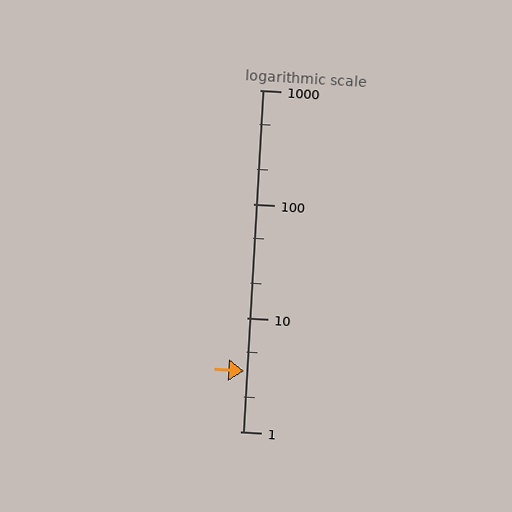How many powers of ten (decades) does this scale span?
The scale spans 3 decades, from 1 to 1000.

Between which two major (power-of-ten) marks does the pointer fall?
The pointer is between 1 and 10.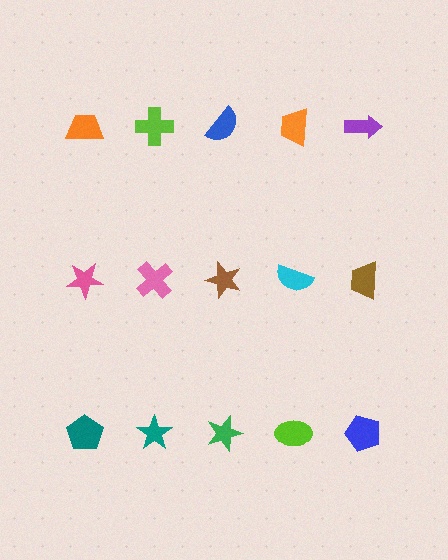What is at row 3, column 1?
A teal pentagon.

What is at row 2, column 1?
A pink star.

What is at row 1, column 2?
A lime cross.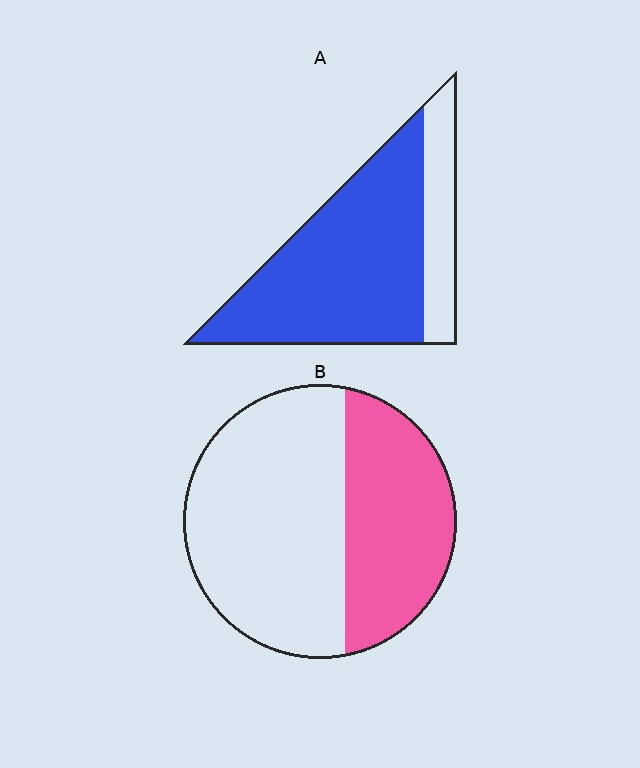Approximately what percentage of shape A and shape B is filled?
A is approximately 75% and B is approximately 40%.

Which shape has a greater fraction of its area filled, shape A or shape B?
Shape A.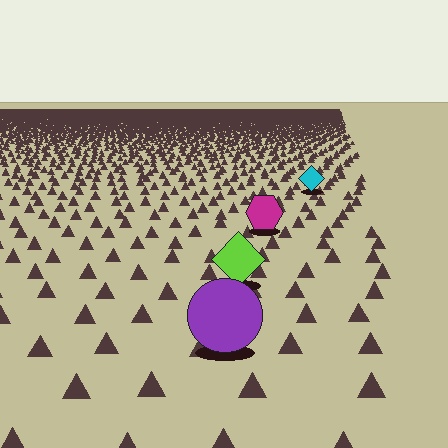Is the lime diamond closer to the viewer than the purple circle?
No. The purple circle is closer — you can tell from the texture gradient: the ground texture is coarser near it.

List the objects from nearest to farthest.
From nearest to farthest: the purple circle, the lime diamond, the magenta hexagon, the cyan diamond.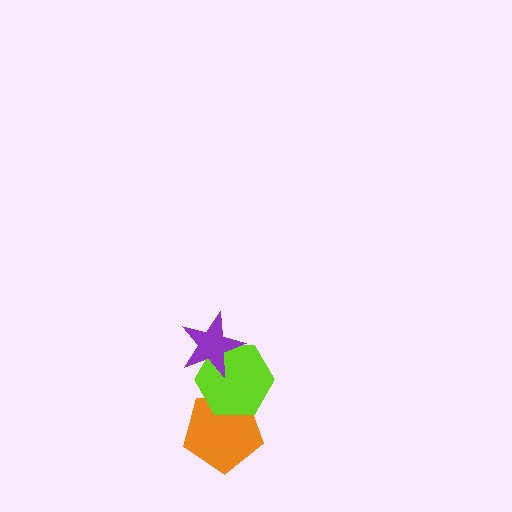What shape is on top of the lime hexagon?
The purple star is on top of the lime hexagon.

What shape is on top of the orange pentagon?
The lime hexagon is on top of the orange pentagon.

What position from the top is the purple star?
The purple star is 1st from the top.